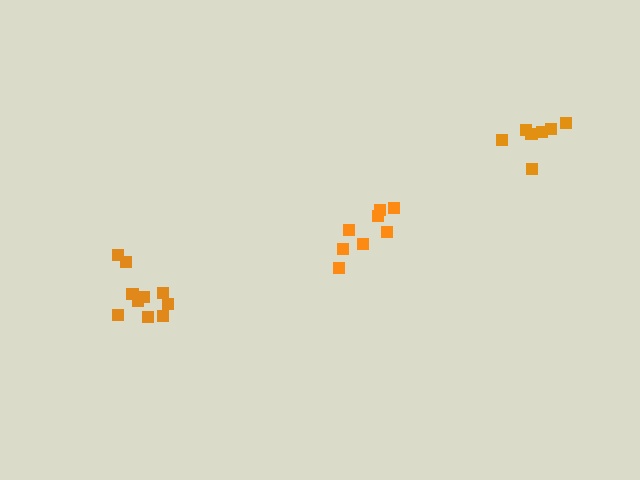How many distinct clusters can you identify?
There are 3 distinct clusters.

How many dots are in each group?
Group 1: 8 dots, Group 2: 7 dots, Group 3: 11 dots (26 total).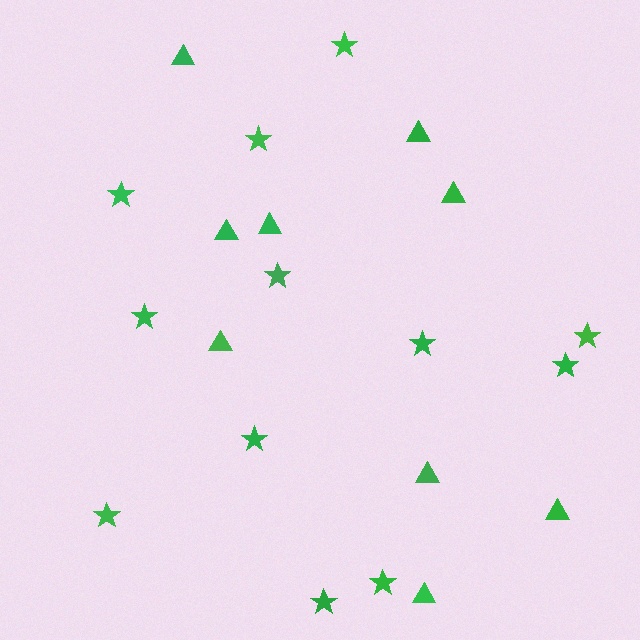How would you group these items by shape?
There are 2 groups: one group of triangles (9) and one group of stars (12).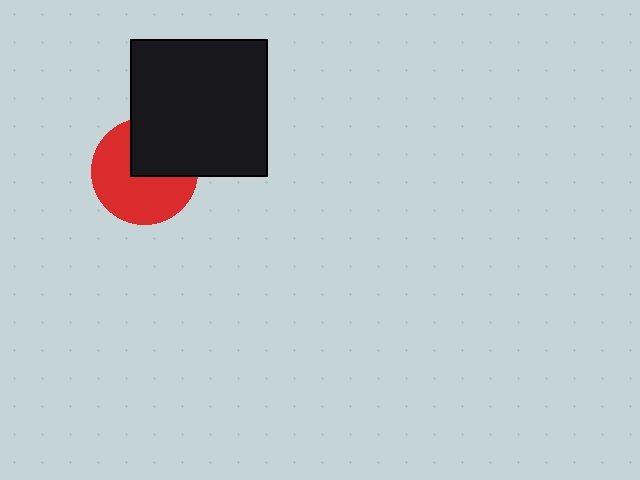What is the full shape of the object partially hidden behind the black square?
The partially hidden object is a red circle.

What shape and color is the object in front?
The object in front is a black square.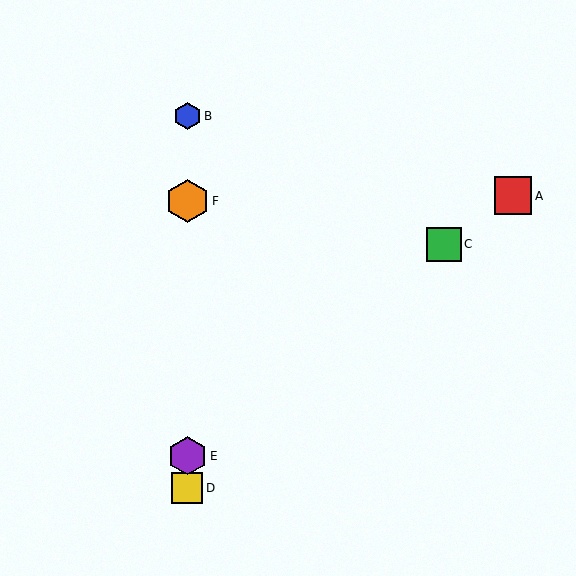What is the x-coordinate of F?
Object F is at x≈187.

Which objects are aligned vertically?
Objects B, D, E, F are aligned vertically.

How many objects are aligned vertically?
4 objects (B, D, E, F) are aligned vertically.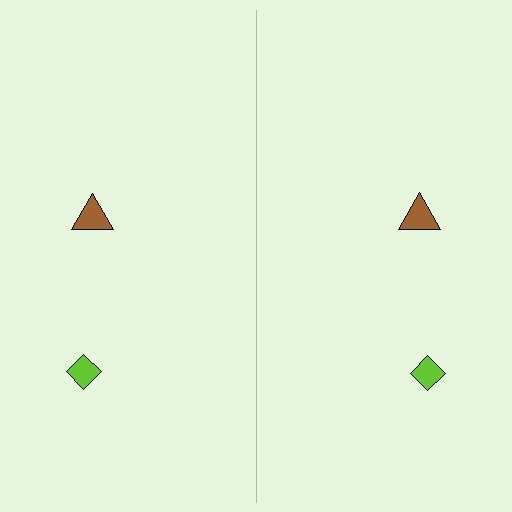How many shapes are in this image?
There are 4 shapes in this image.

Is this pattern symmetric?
Yes, this pattern has bilateral (reflection) symmetry.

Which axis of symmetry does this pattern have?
The pattern has a vertical axis of symmetry running through the center of the image.